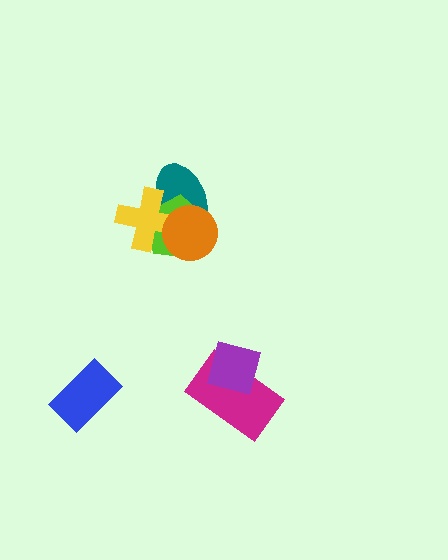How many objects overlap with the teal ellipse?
3 objects overlap with the teal ellipse.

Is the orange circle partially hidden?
No, no other shape covers it.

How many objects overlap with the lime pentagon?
3 objects overlap with the lime pentagon.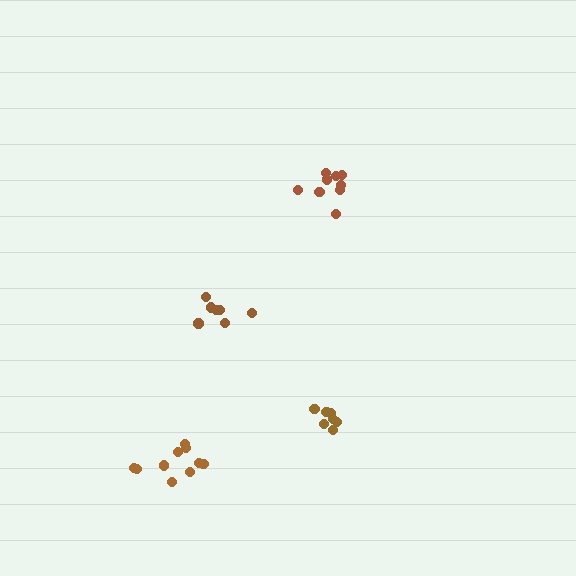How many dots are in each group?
Group 1: 10 dots, Group 2: 7 dots, Group 3: 7 dots, Group 4: 9 dots (33 total).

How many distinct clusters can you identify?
There are 4 distinct clusters.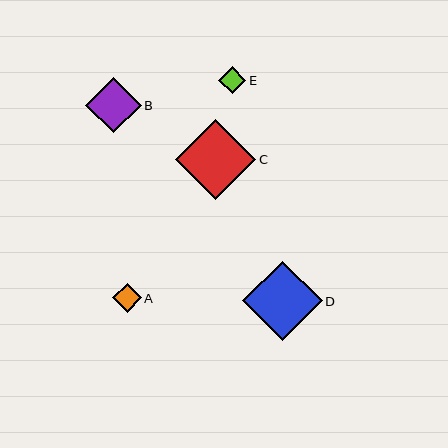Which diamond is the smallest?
Diamond E is the smallest with a size of approximately 27 pixels.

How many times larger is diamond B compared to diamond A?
Diamond B is approximately 1.9 times the size of diamond A.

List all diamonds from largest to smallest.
From largest to smallest: C, D, B, A, E.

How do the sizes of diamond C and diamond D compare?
Diamond C and diamond D are approximately the same size.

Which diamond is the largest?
Diamond C is the largest with a size of approximately 80 pixels.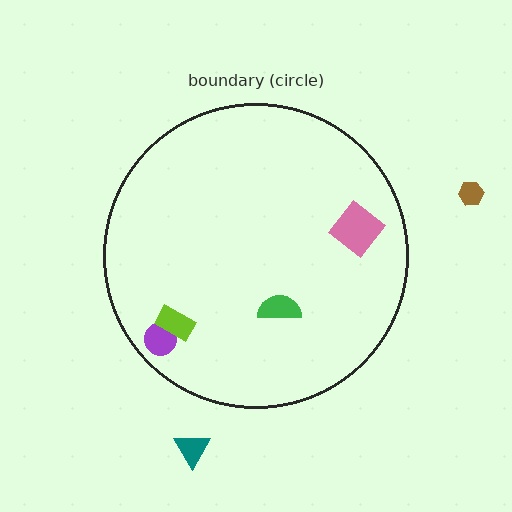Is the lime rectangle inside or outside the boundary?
Inside.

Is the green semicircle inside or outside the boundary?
Inside.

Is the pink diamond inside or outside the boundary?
Inside.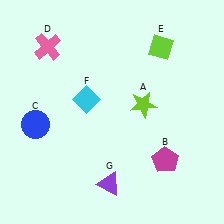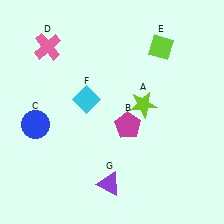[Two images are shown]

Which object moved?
The magenta pentagon (B) moved left.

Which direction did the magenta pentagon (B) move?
The magenta pentagon (B) moved left.